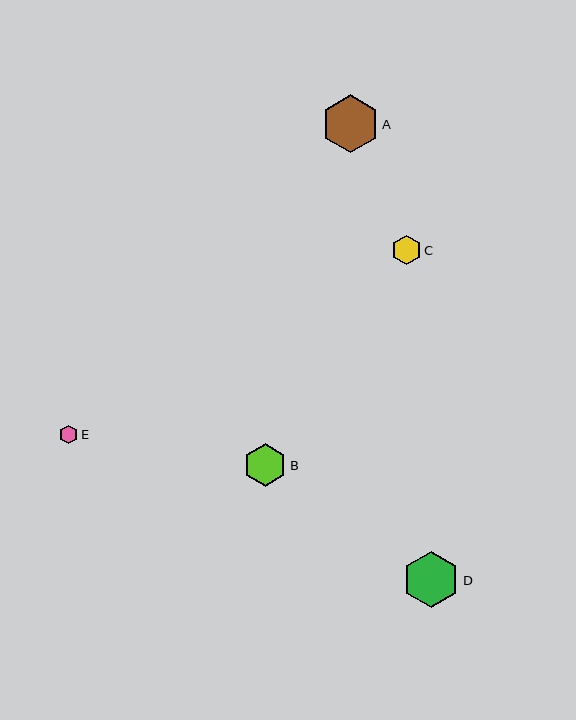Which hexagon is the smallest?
Hexagon E is the smallest with a size of approximately 18 pixels.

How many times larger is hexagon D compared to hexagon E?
Hexagon D is approximately 3.1 times the size of hexagon E.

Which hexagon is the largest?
Hexagon A is the largest with a size of approximately 58 pixels.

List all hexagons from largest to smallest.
From largest to smallest: A, D, B, C, E.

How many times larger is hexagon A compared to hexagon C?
Hexagon A is approximately 2.0 times the size of hexagon C.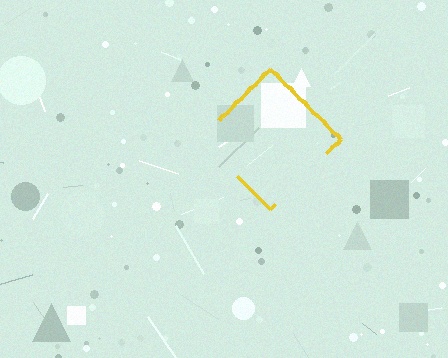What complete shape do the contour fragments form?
The contour fragments form a diamond.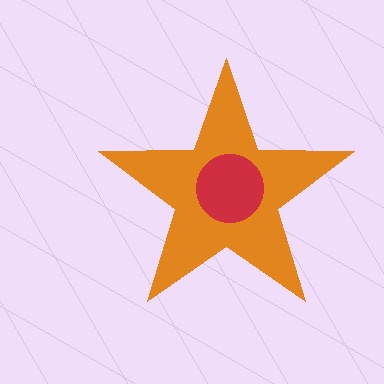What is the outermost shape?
The orange star.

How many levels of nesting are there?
2.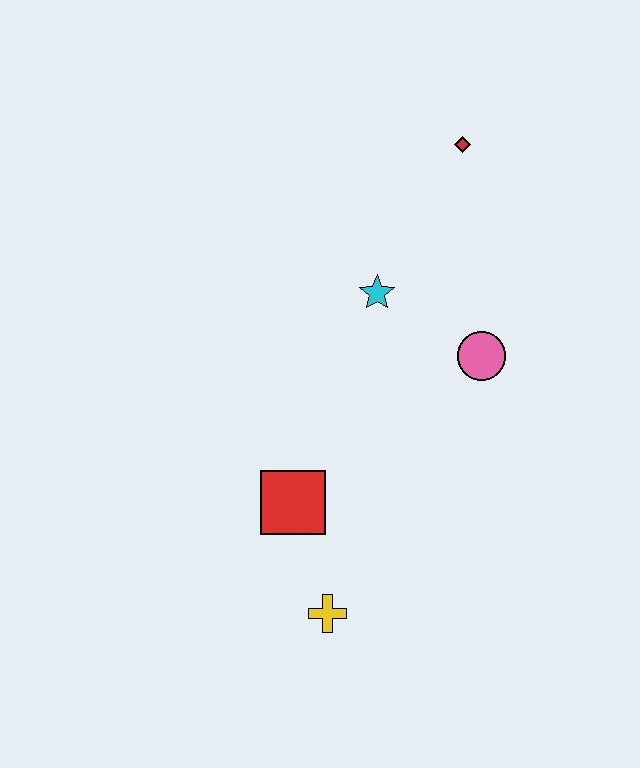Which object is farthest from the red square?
The red diamond is farthest from the red square.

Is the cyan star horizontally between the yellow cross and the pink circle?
Yes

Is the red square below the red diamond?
Yes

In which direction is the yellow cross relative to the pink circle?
The yellow cross is below the pink circle.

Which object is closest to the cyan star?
The pink circle is closest to the cyan star.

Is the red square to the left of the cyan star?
Yes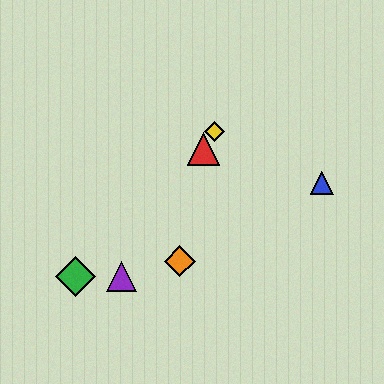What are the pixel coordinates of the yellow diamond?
The yellow diamond is at (215, 132).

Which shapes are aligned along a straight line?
The red triangle, the yellow diamond, the purple triangle are aligned along a straight line.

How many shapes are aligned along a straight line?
3 shapes (the red triangle, the yellow diamond, the purple triangle) are aligned along a straight line.